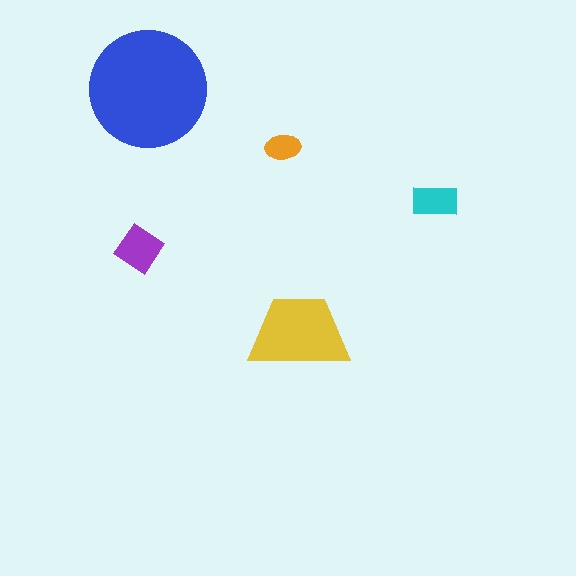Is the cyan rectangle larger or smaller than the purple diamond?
Smaller.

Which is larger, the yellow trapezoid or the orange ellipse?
The yellow trapezoid.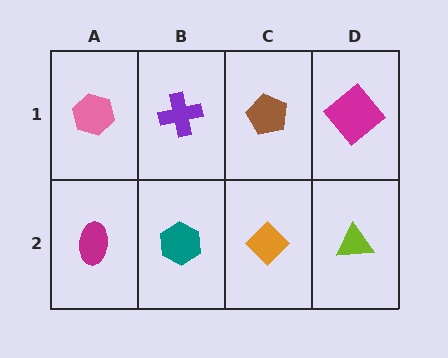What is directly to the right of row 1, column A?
A purple cross.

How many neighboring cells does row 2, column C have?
3.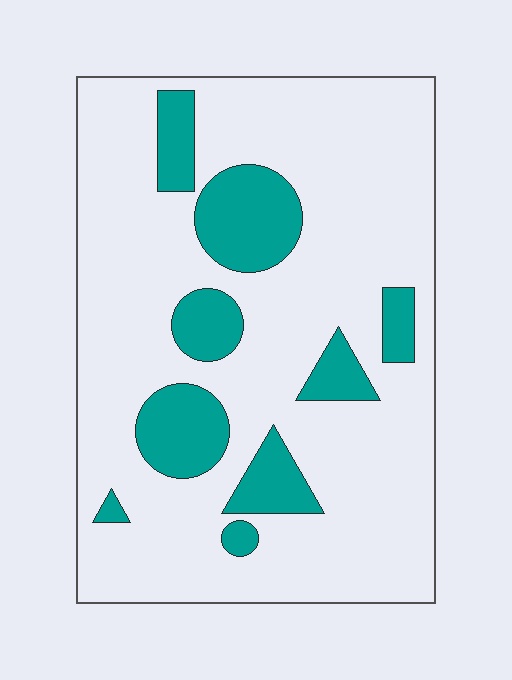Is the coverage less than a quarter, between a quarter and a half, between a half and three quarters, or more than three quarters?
Less than a quarter.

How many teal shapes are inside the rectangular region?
9.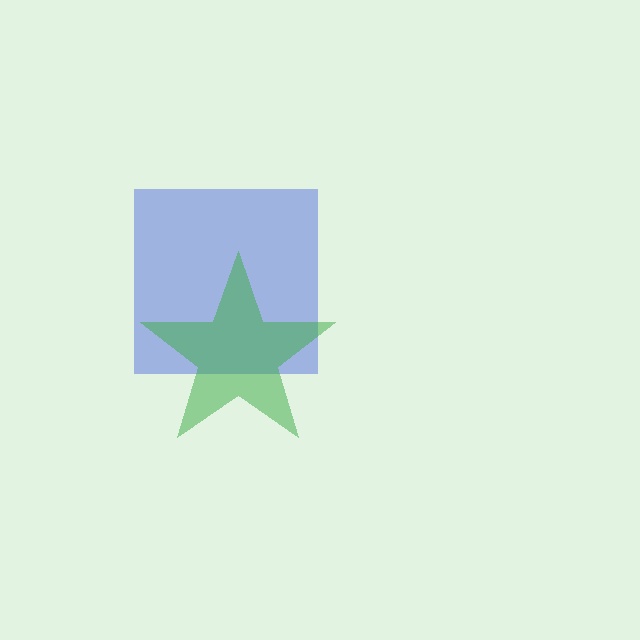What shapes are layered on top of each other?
The layered shapes are: a blue square, a green star.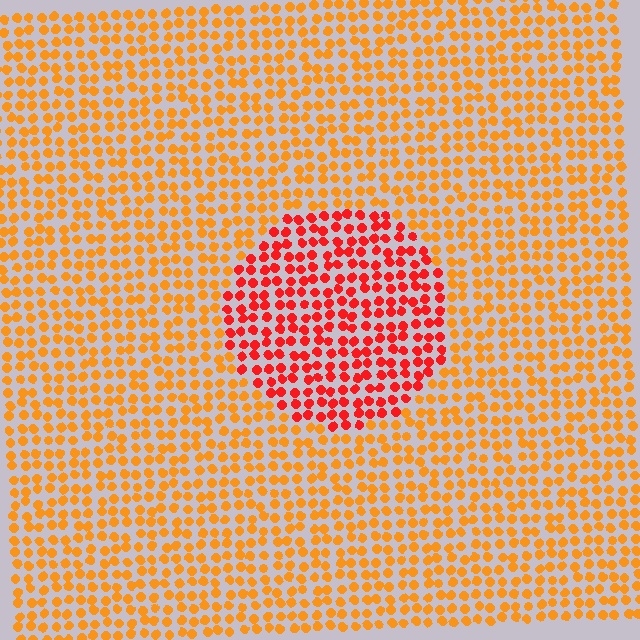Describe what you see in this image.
The image is filled with small orange elements in a uniform arrangement. A circle-shaped region is visible where the elements are tinted to a slightly different hue, forming a subtle color boundary.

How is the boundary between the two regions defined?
The boundary is defined purely by a slight shift in hue (about 34 degrees). Spacing, size, and orientation are identical on both sides.